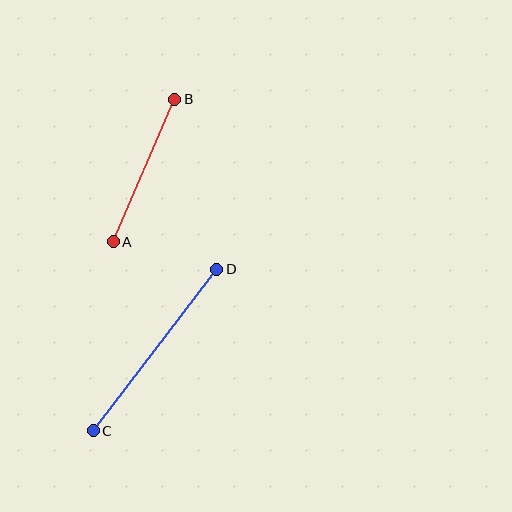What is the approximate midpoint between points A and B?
The midpoint is at approximately (144, 170) pixels.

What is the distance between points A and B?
The distance is approximately 155 pixels.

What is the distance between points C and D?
The distance is approximately 203 pixels.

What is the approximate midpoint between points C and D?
The midpoint is at approximately (155, 350) pixels.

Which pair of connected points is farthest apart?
Points C and D are farthest apart.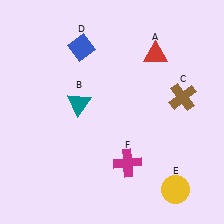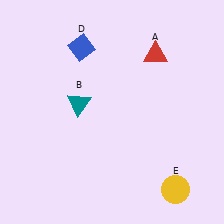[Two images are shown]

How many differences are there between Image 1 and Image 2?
There are 2 differences between the two images.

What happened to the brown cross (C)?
The brown cross (C) was removed in Image 2. It was in the top-right area of Image 1.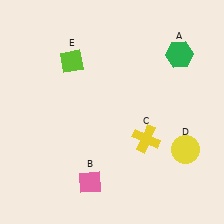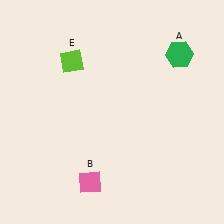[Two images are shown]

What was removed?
The yellow circle (D), the yellow cross (C) were removed in Image 2.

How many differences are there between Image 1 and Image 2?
There are 2 differences between the two images.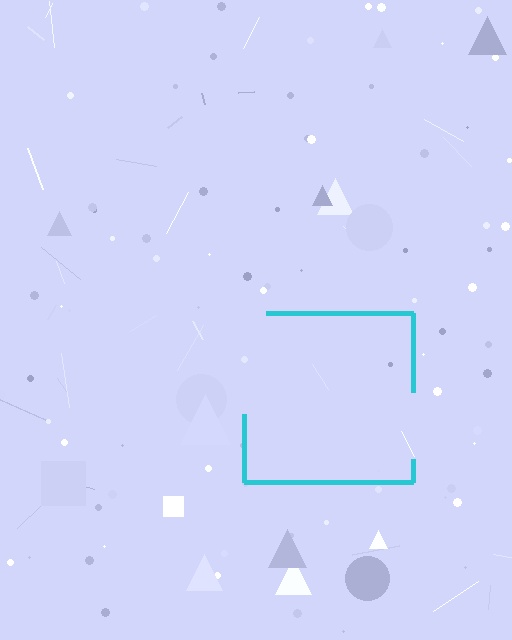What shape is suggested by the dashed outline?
The dashed outline suggests a square.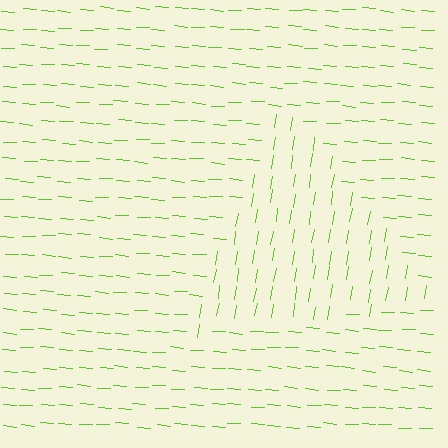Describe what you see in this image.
The image is filled with small lime line segments. A triangle region in the image has lines oriented differently from the surrounding lines, creating a visible texture boundary.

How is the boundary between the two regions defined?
The boundary is defined purely by a change in line orientation (approximately 85 degrees difference). All lines are the same color and thickness.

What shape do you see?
I see a triangle.